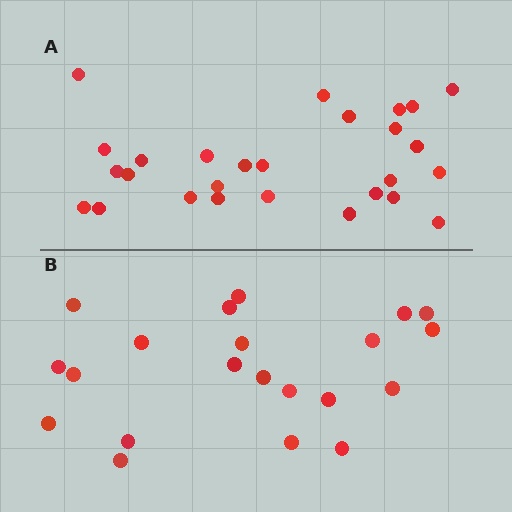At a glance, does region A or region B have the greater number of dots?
Region A (the top region) has more dots.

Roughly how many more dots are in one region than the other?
Region A has about 6 more dots than region B.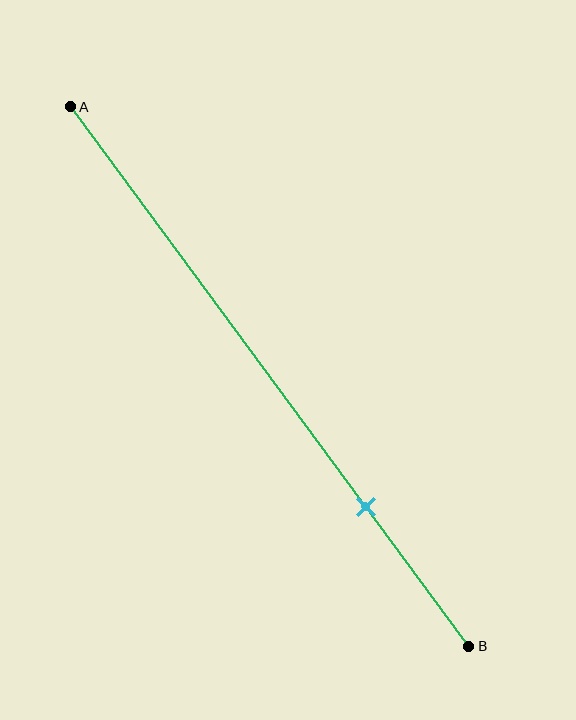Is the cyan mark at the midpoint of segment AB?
No, the mark is at about 75% from A, not at the 50% midpoint.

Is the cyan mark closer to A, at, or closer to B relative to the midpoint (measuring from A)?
The cyan mark is closer to point B than the midpoint of segment AB.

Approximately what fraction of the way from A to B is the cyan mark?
The cyan mark is approximately 75% of the way from A to B.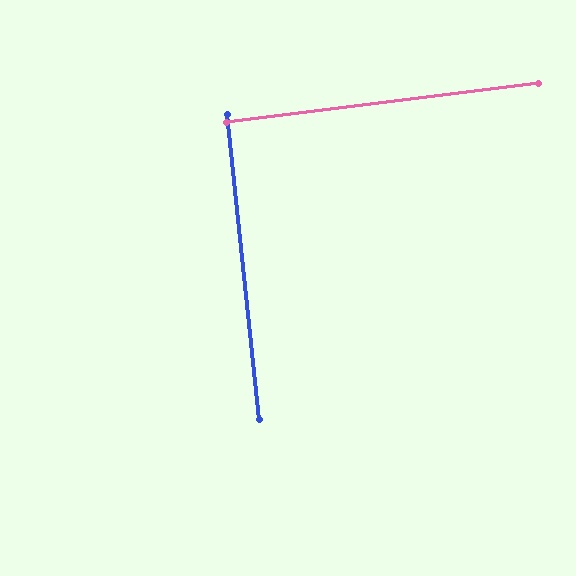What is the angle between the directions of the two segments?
Approximately 89 degrees.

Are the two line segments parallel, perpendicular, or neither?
Perpendicular — they meet at approximately 89°.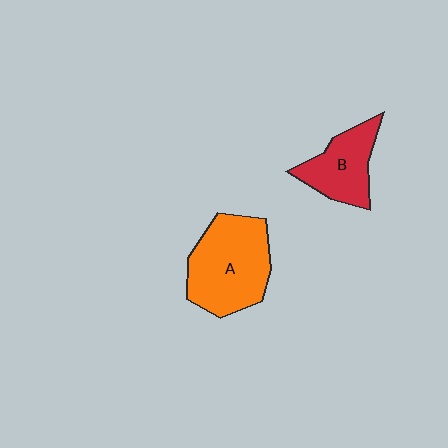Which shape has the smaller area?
Shape B (red).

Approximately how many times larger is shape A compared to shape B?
Approximately 1.6 times.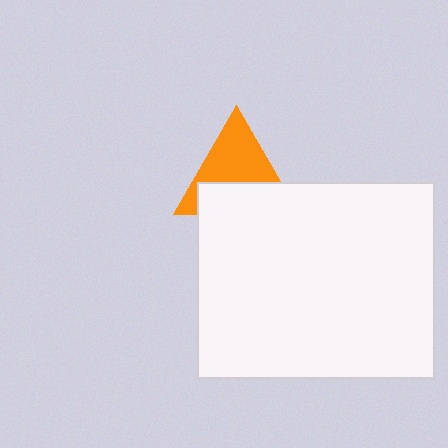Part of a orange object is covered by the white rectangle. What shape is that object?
It is a triangle.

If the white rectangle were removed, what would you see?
You would see the complete orange triangle.